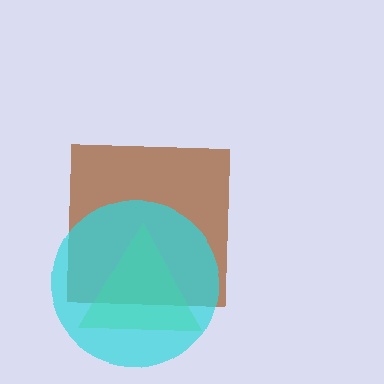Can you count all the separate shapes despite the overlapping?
Yes, there are 3 separate shapes.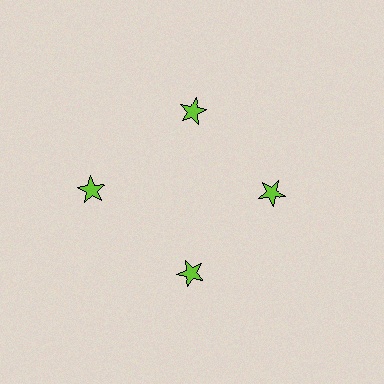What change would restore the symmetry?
The symmetry would be restored by moving it inward, back onto the ring so that all 4 stars sit at equal angles and equal distance from the center.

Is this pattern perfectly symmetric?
No. The 4 lime stars are arranged in a ring, but one element near the 9 o'clock position is pushed outward from the center, breaking the 4-fold rotational symmetry.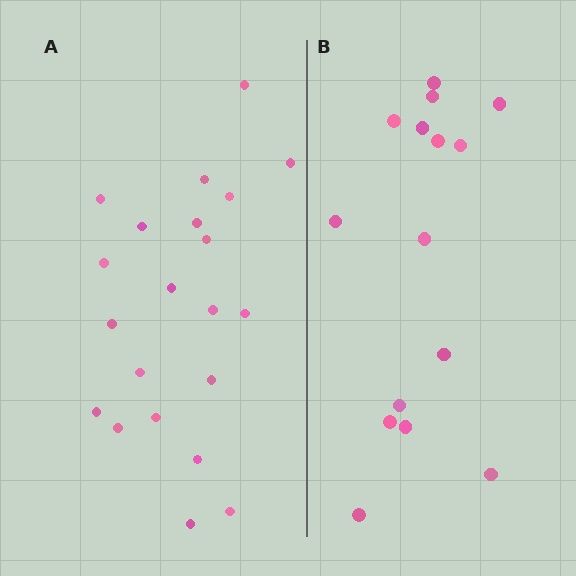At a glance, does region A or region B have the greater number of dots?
Region A (the left region) has more dots.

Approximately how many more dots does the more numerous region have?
Region A has about 6 more dots than region B.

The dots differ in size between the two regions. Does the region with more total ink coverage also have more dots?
No. Region B has more total ink coverage because its dots are larger, but region A actually contains more individual dots. Total area can be misleading — the number of items is what matters here.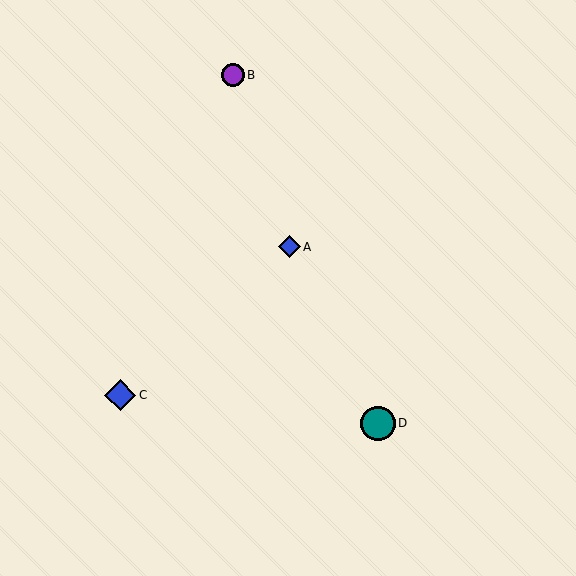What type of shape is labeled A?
Shape A is a blue diamond.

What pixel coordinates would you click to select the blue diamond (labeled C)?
Click at (120, 395) to select the blue diamond C.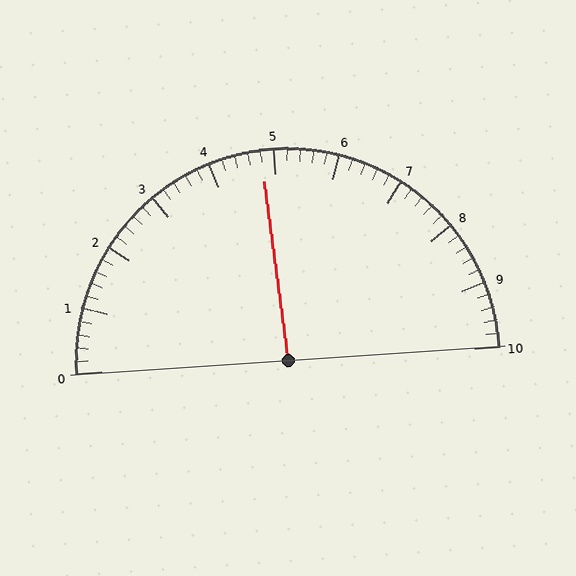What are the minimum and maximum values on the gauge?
The gauge ranges from 0 to 10.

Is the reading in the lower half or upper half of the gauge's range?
The reading is in the lower half of the range (0 to 10).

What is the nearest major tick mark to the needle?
The nearest major tick mark is 5.